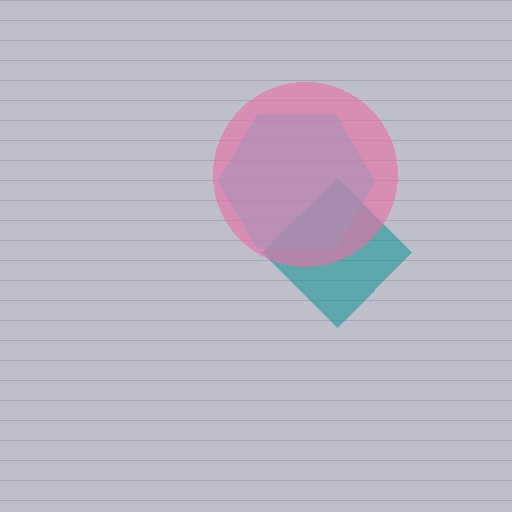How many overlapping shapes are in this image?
There are 3 overlapping shapes in the image.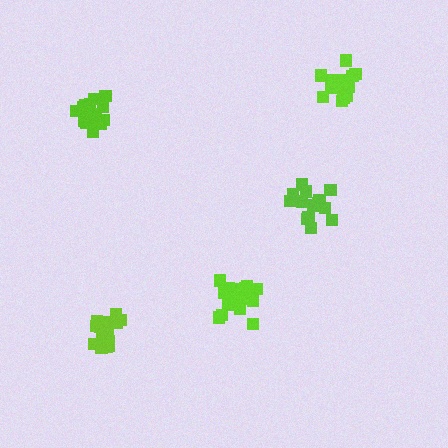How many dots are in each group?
Group 1: 21 dots, Group 2: 19 dots, Group 3: 15 dots, Group 4: 16 dots, Group 5: 16 dots (87 total).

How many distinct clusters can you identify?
There are 5 distinct clusters.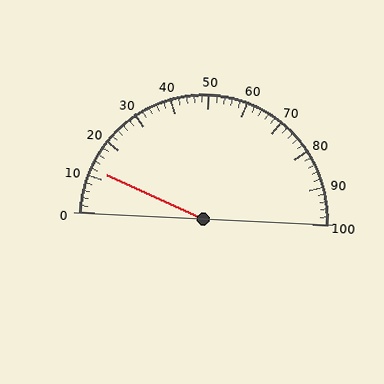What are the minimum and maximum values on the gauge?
The gauge ranges from 0 to 100.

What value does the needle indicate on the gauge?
The needle indicates approximately 12.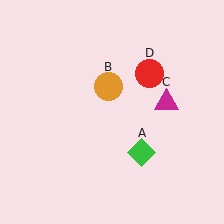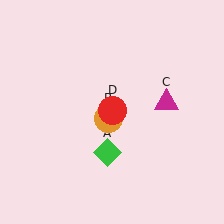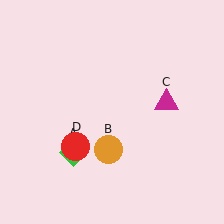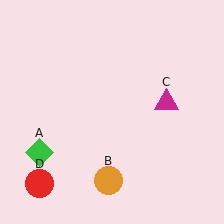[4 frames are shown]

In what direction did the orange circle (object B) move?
The orange circle (object B) moved down.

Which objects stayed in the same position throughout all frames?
Magenta triangle (object C) remained stationary.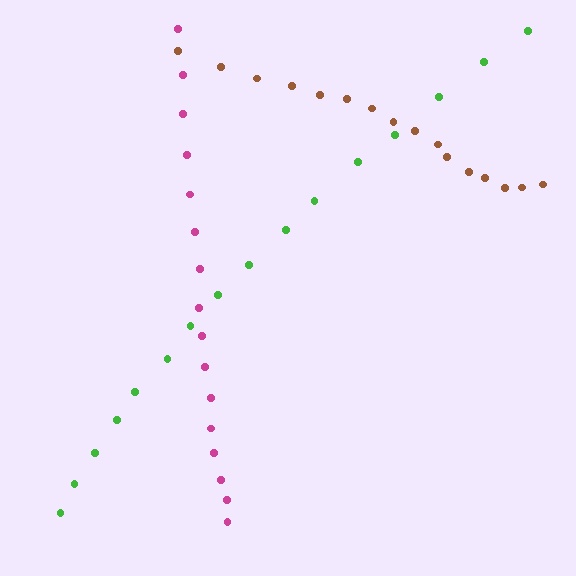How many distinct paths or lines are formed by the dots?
There are 3 distinct paths.